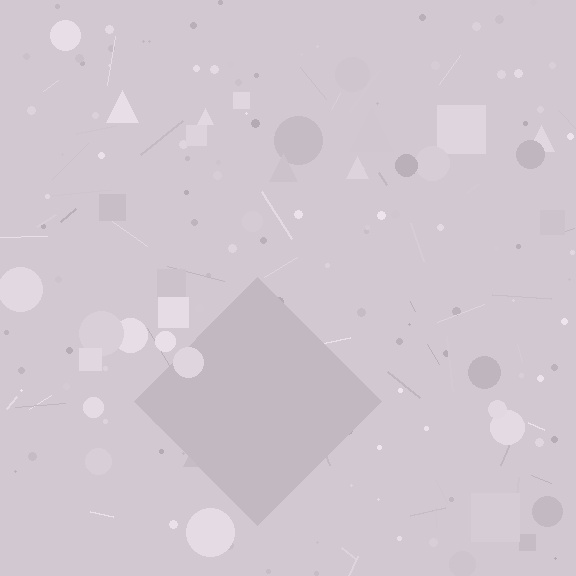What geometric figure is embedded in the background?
A diamond is embedded in the background.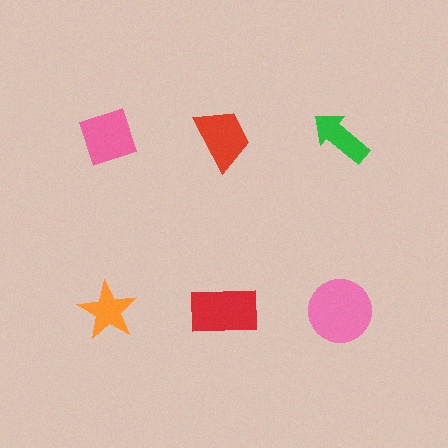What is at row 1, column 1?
A pink diamond.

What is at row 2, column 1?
An orange star.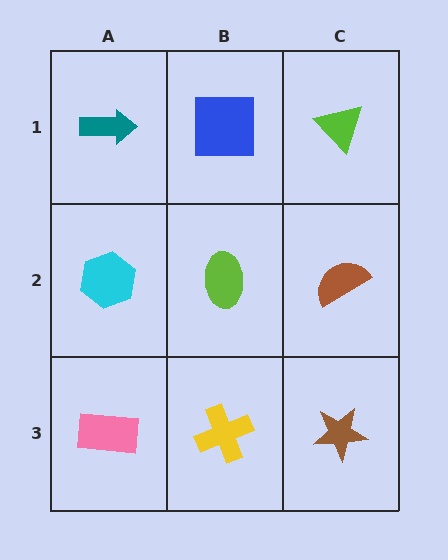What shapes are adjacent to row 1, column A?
A cyan hexagon (row 2, column A), a blue square (row 1, column B).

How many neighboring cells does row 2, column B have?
4.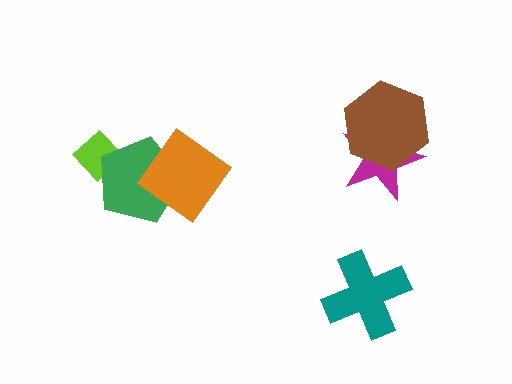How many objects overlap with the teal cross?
0 objects overlap with the teal cross.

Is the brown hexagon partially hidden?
No, no other shape covers it.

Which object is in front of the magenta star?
The brown hexagon is in front of the magenta star.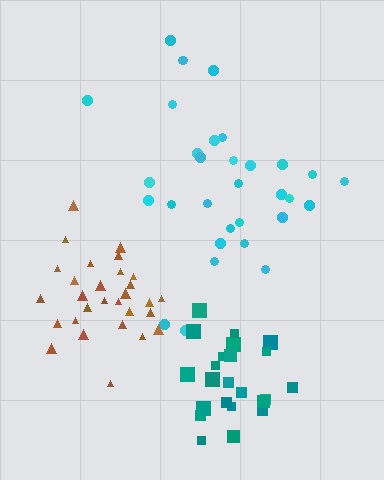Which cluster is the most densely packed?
Brown.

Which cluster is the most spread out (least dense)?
Cyan.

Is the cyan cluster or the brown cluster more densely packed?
Brown.